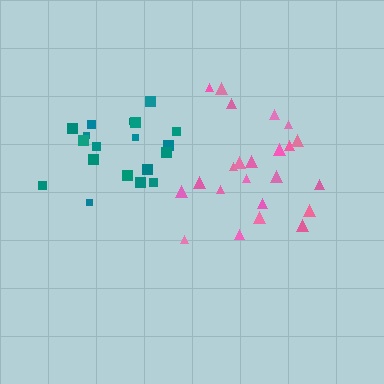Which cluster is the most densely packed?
Teal.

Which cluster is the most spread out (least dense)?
Pink.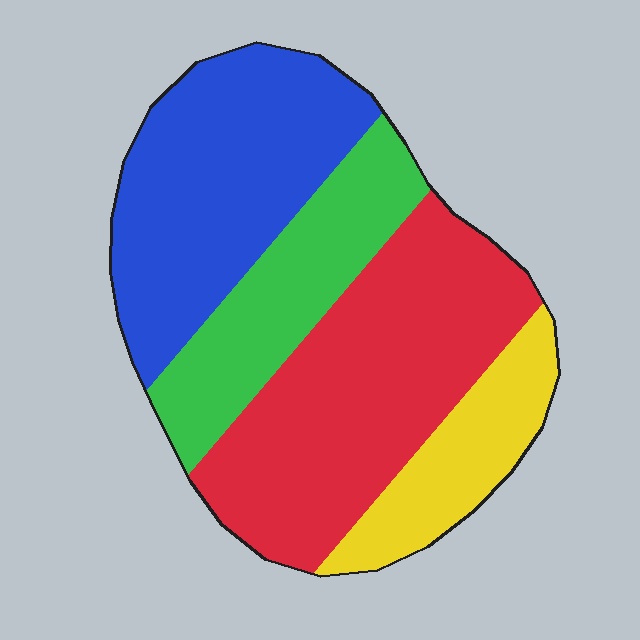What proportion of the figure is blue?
Blue takes up about one third (1/3) of the figure.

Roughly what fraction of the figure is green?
Green covers 19% of the figure.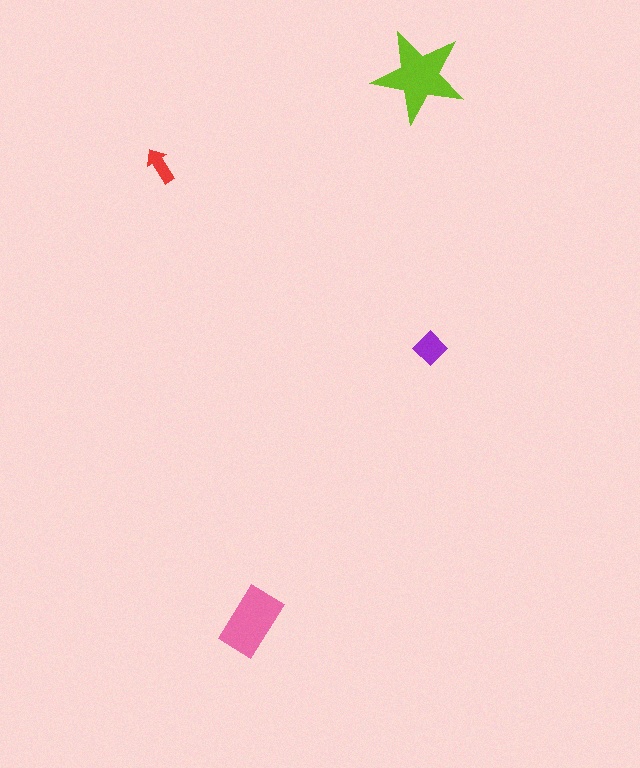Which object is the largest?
The lime star.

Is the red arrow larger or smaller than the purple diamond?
Smaller.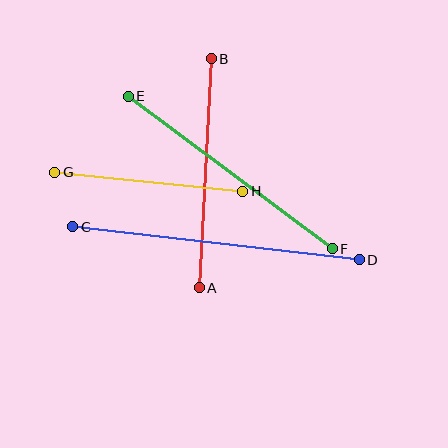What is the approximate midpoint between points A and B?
The midpoint is at approximately (205, 173) pixels.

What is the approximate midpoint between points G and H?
The midpoint is at approximately (149, 182) pixels.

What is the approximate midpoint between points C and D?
The midpoint is at approximately (216, 243) pixels.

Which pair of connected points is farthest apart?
Points C and D are farthest apart.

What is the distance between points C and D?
The distance is approximately 288 pixels.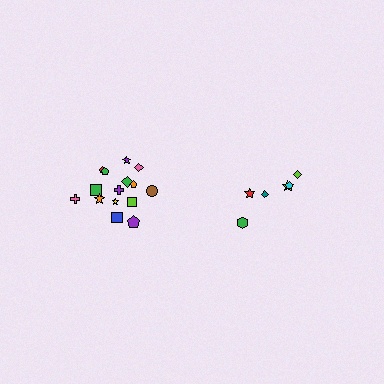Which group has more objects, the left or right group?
The left group.